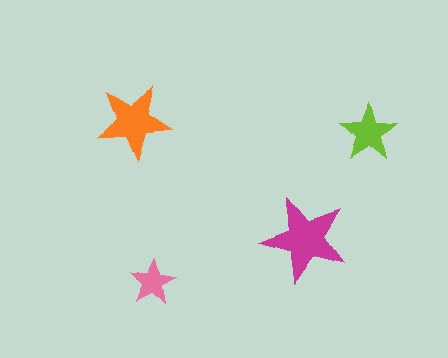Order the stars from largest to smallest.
the magenta one, the orange one, the lime one, the pink one.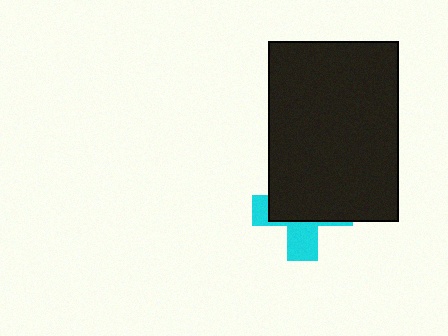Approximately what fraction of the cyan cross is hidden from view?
Roughly 64% of the cyan cross is hidden behind the black rectangle.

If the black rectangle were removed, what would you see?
You would see the complete cyan cross.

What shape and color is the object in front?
The object in front is a black rectangle.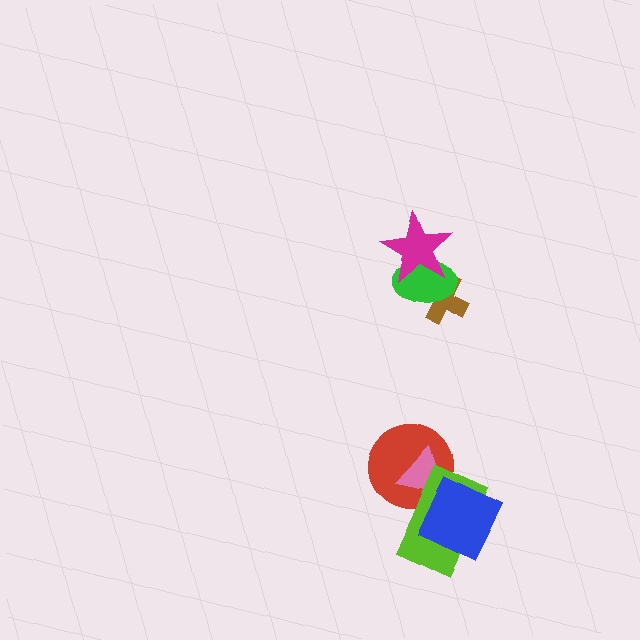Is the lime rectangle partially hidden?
Yes, it is partially covered by another shape.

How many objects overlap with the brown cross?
2 objects overlap with the brown cross.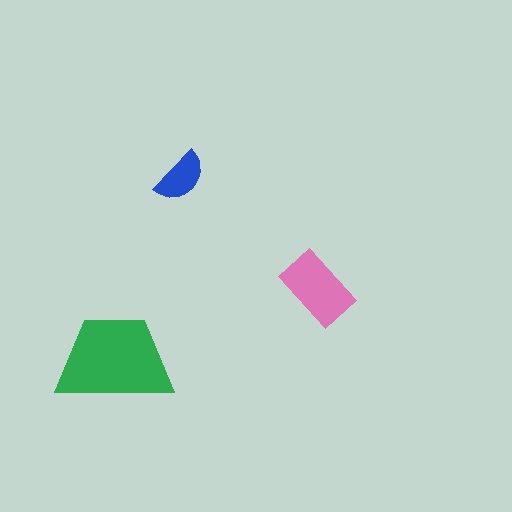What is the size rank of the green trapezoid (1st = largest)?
1st.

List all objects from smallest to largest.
The blue semicircle, the pink rectangle, the green trapezoid.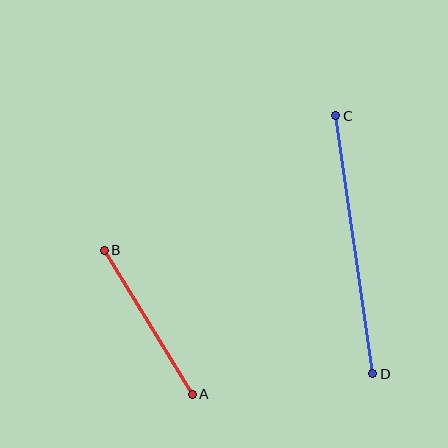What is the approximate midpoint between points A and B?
The midpoint is at approximately (148, 322) pixels.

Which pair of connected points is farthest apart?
Points C and D are farthest apart.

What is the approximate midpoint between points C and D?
The midpoint is at approximately (354, 245) pixels.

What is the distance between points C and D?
The distance is approximately 261 pixels.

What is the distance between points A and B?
The distance is approximately 169 pixels.